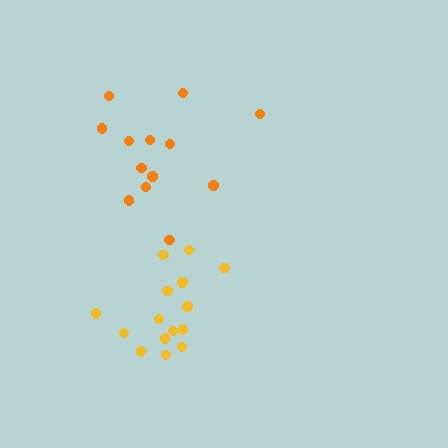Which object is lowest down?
The yellow cluster is bottommost.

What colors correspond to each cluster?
The clusters are colored: orange, yellow.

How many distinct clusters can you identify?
There are 2 distinct clusters.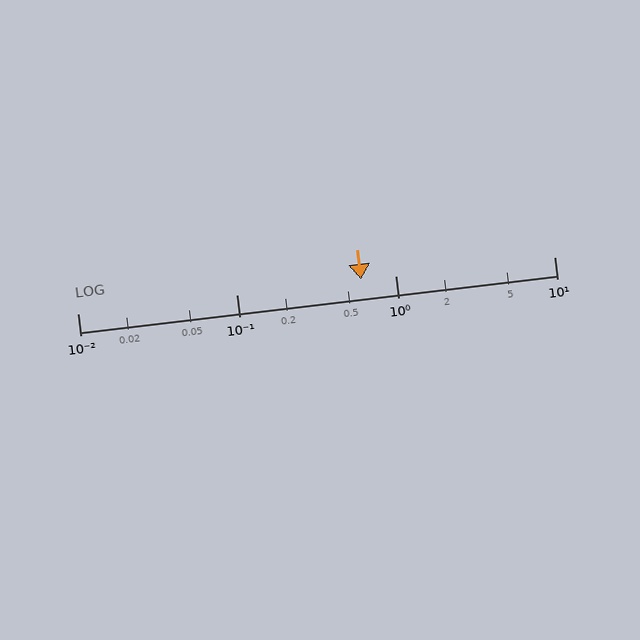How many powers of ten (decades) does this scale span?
The scale spans 3 decades, from 0.01 to 10.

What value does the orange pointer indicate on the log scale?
The pointer indicates approximately 0.61.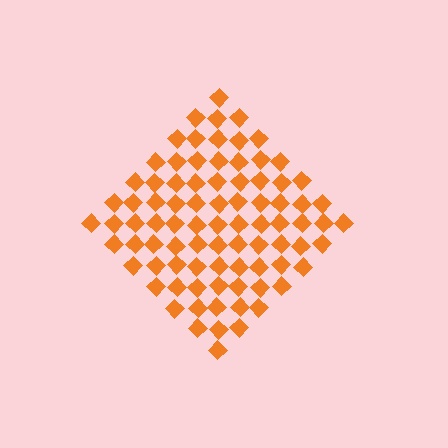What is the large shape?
The large shape is a diamond.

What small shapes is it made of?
It is made of small diamonds.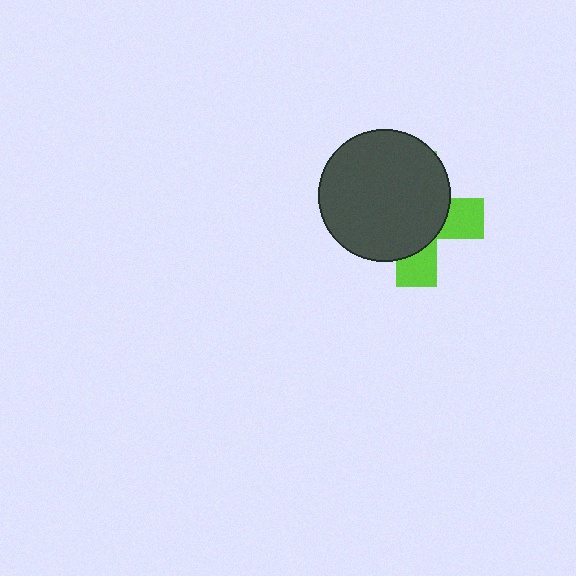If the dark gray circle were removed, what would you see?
You would see the complete lime cross.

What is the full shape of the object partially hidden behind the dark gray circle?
The partially hidden object is a lime cross.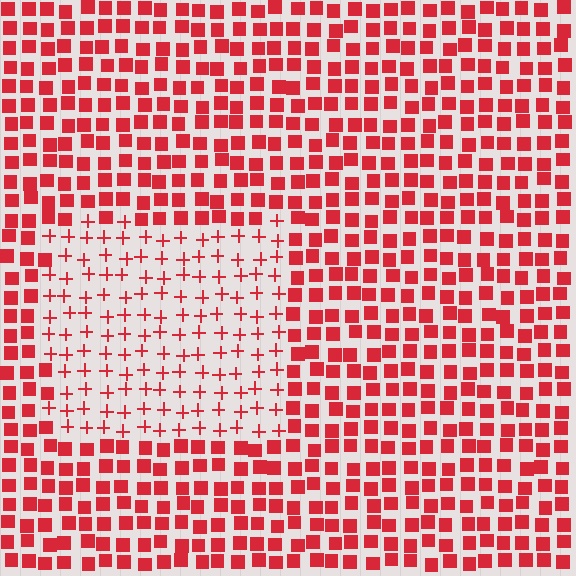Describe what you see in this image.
The image is filled with small red elements arranged in a uniform grid. A rectangle-shaped region contains plus signs, while the surrounding area contains squares. The boundary is defined purely by the change in element shape.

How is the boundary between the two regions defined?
The boundary is defined by a change in element shape: plus signs inside vs. squares outside. All elements share the same color and spacing.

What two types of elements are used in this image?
The image uses plus signs inside the rectangle region and squares outside it.